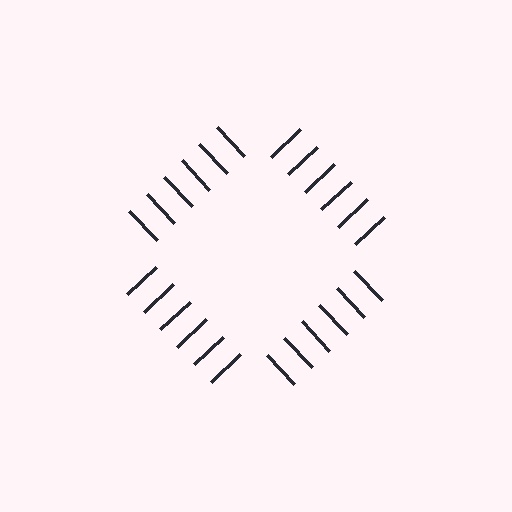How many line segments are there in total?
24 — 6 along each of the 4 edges.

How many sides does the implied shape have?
4 sides — the line-ends trace a square.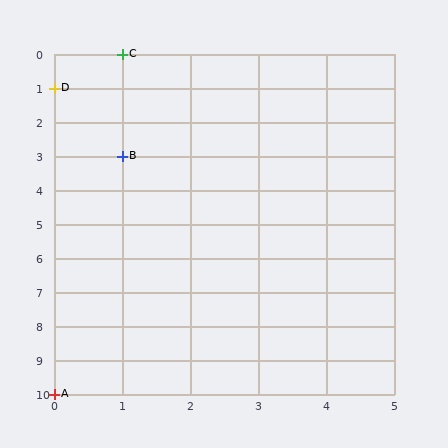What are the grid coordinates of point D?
Point D is at grid coordinates (0, 1).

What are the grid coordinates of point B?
Point B is at grid coordinates (1, 3).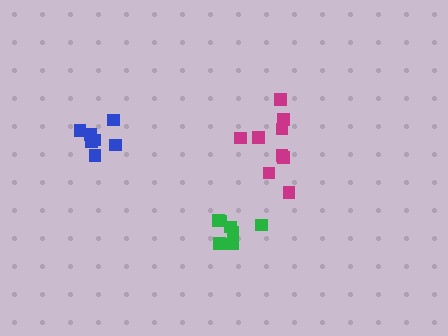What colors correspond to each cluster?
The clusters are colored: magenta, green, blue.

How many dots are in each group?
Group 1: 9 dots, Group 2: 7 dots, Group 3: 7 dots (23 total).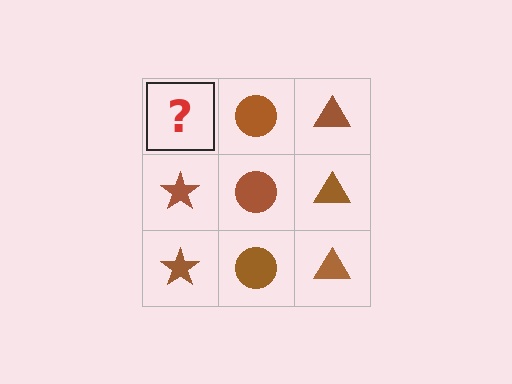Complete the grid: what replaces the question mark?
The question mark should be replaced with a brown star.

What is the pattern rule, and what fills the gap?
The rule is that each column has a consistent shape. The gap should be filled with a brown star.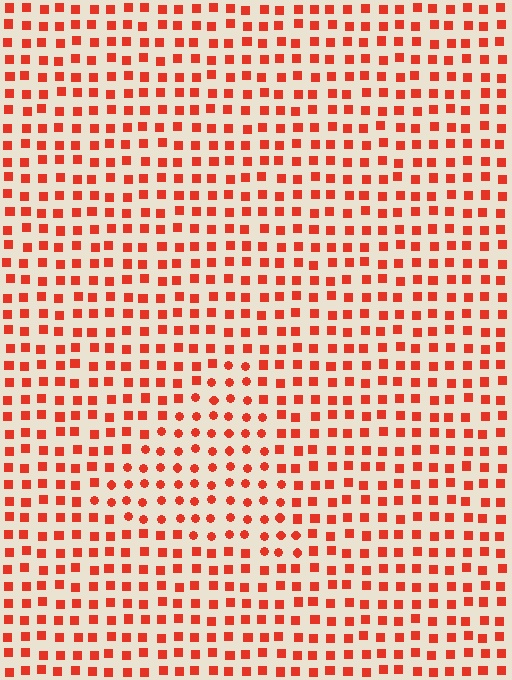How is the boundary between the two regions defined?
The boundary is defined by a change in element shape: circles inside vs. squares outside. All elements share the same color and spacing.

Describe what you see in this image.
The image is filled with small red elements arranged in a uniform grid. A triangle-shaped region contains circles, while the surrounding area contains squares. The boundary is defined purely by the change in element shape.